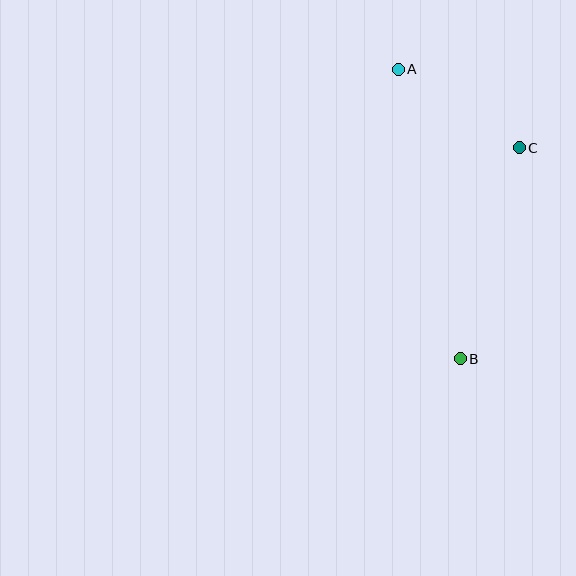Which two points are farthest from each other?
Points A and B are farthest from each other.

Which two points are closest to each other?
Points A and C are closest to each other.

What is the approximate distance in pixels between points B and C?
The distance between B and C is approximately 219 pixels.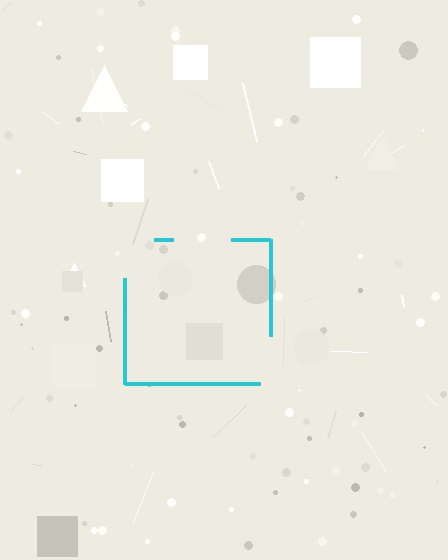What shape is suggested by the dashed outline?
The dashed outline suggests a square.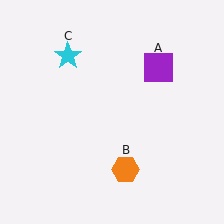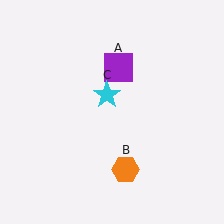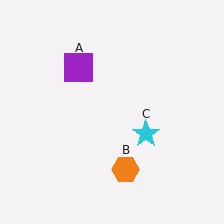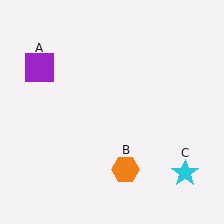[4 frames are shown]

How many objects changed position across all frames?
2 objects changed position: purple square (object A), cyan star (object C).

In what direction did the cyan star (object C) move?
The cyan star (object C) moved down and to the right.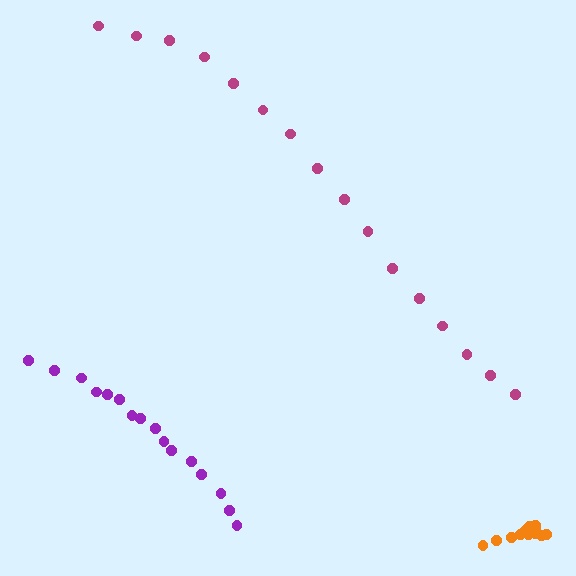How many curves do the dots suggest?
There are 3 distinct paths.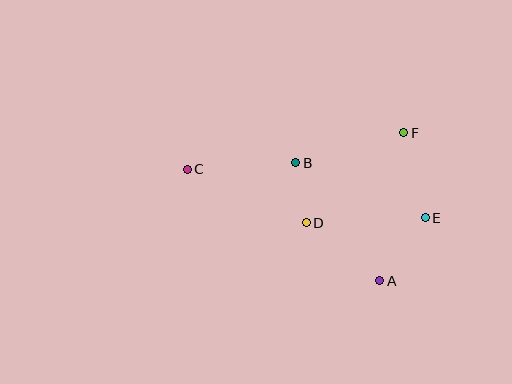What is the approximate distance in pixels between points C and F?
The distance between C and F is approximately 219 pixels.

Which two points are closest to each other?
Points B and D are closest to each other.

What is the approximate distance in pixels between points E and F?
The distance between E and F is approximately 88 pixels.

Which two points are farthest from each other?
Points C and E are farthest from each other.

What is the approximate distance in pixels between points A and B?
The distance between A and B is approximately 145 pixels.